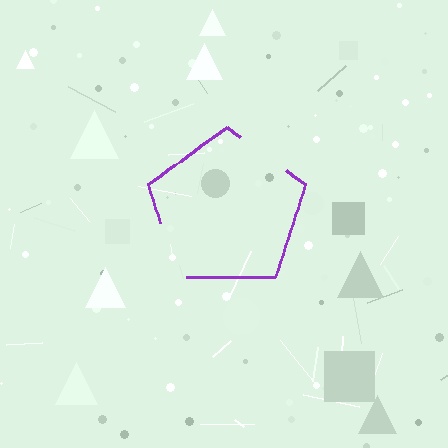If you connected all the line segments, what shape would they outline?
They would outline a pentagon.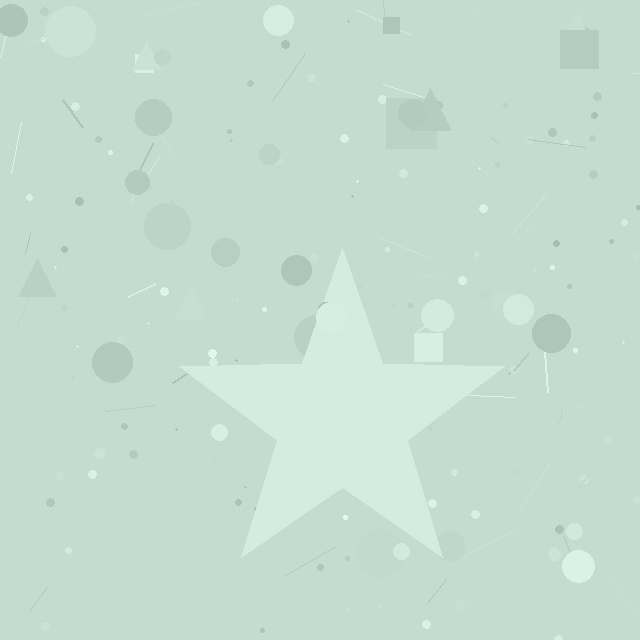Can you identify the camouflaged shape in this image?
The camouflaged shape is a star.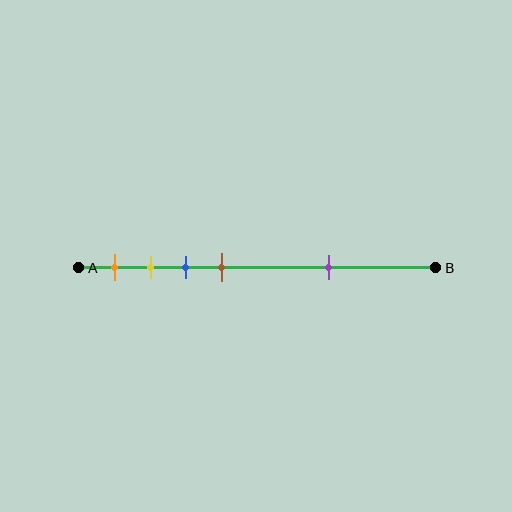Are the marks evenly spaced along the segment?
No, the marks are not evenly spaced.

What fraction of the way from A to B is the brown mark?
The brown mark is approximately 40% (0.4) of the way from A to B.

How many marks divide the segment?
There are 5 marks dividing the segment.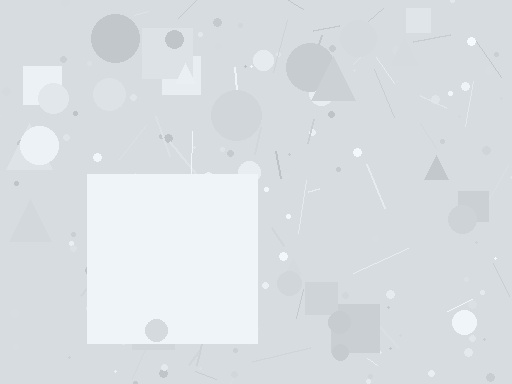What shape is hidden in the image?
A square is hidden in the image.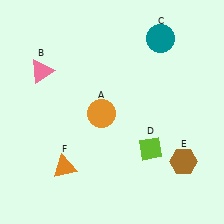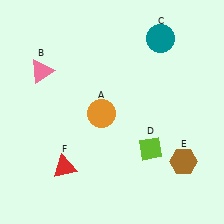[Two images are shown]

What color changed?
The triangle (F) changed from orange in Image 1 to red in Image 2.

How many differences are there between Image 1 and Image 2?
There is 1 difference between the two images.